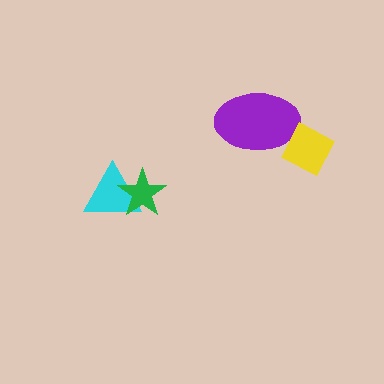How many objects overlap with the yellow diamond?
1 object overlaps with the yellow diamond.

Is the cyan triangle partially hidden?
Yes, it is partially covered by another shape.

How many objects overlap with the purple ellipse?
1 object overlaps with the purple ellipse.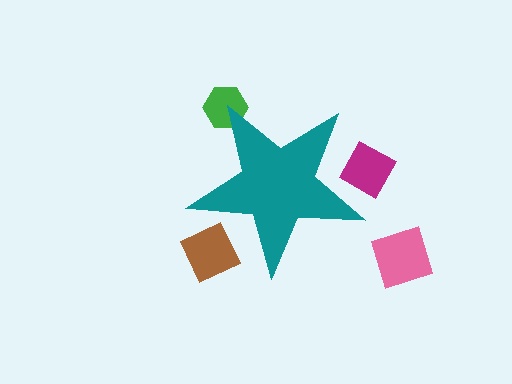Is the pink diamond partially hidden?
No, the pink diamond is fully visible.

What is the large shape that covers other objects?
A teal star.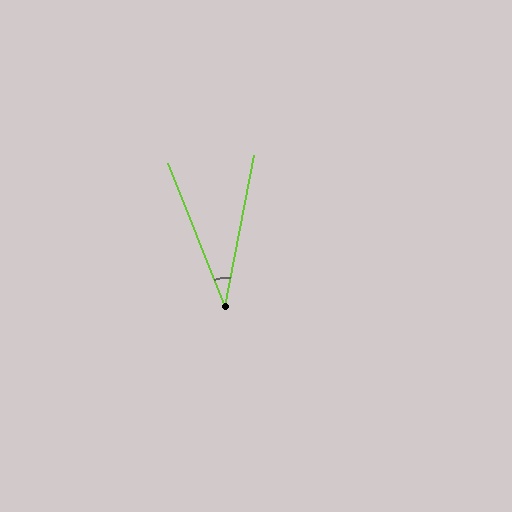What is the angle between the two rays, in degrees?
Approximately 33 degrees.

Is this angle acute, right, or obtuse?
It is acute.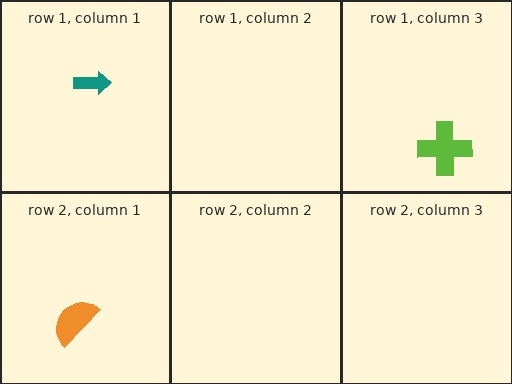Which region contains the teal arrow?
The row 1, column 1 region.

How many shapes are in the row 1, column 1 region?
1.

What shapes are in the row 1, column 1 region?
The teal arrow.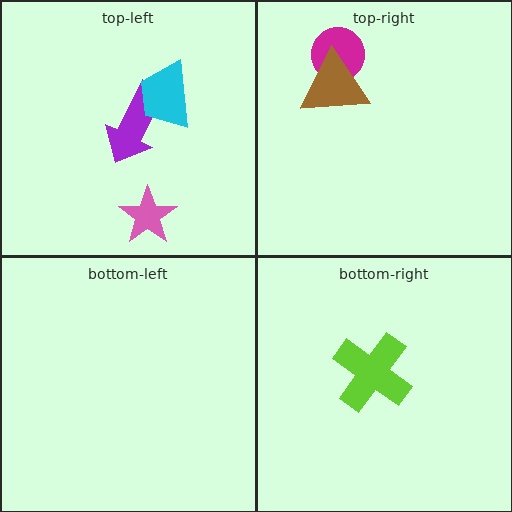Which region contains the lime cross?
The bottom-right region.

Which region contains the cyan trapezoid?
The top-left region.